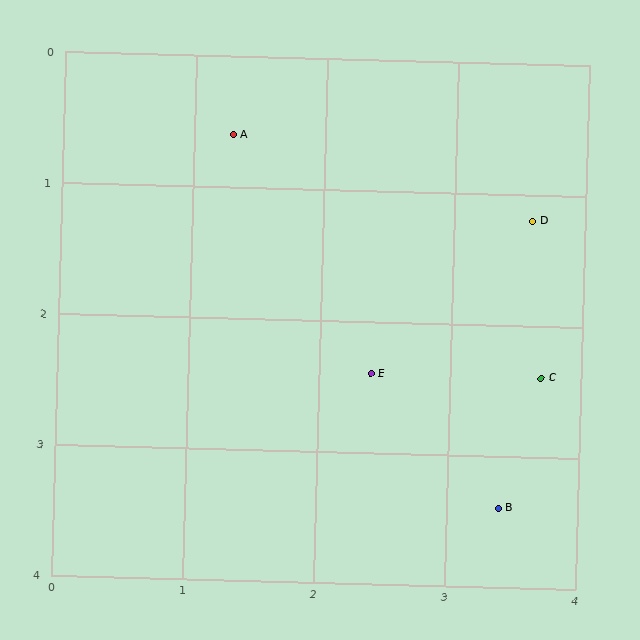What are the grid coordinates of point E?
Point E is at approximately (2.4, 2.4).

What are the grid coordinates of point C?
Point C is at approximately (3.7, 2.4).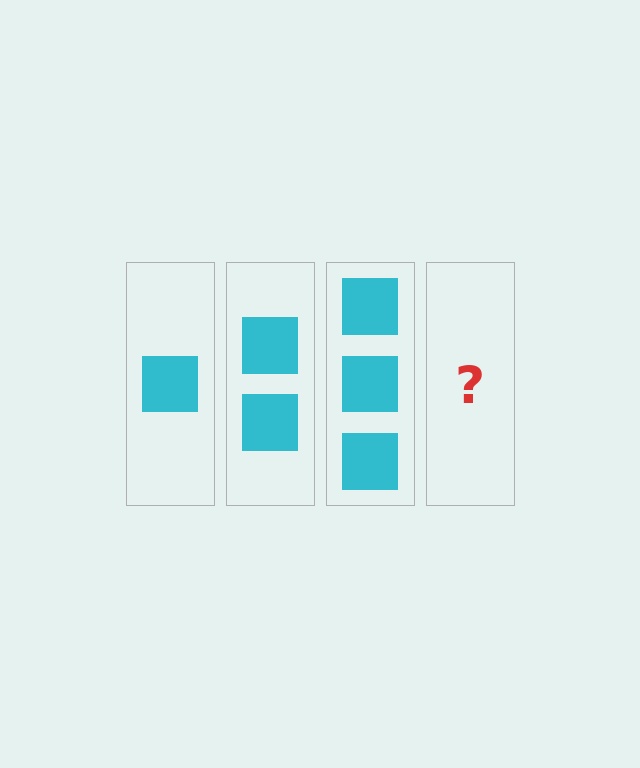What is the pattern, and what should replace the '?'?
The pattern is that each step adds one more square. The '?' should be 4 squares.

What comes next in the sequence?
The next element should be 4 squares.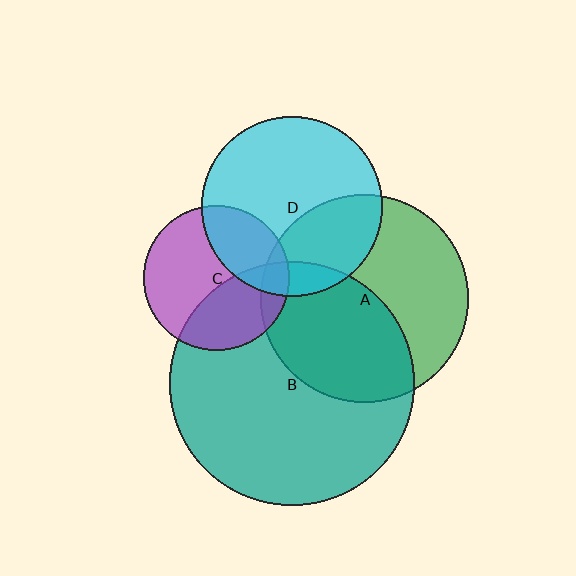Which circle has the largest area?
Circle B (teal).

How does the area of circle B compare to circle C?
Approximately 2.8 times.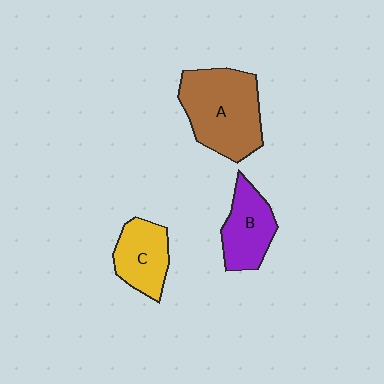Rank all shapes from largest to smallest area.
From largest to smallest: A (brown), B (purple), C (yellow).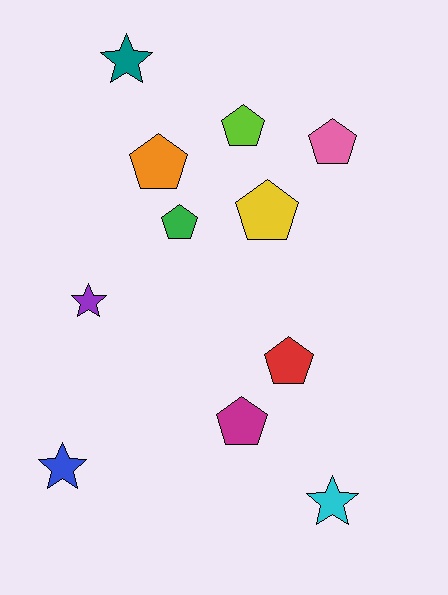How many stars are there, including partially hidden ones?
There are 4 stars.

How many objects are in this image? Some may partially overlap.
There are 11 objects.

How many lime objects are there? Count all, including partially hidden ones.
There is 1 lime object.